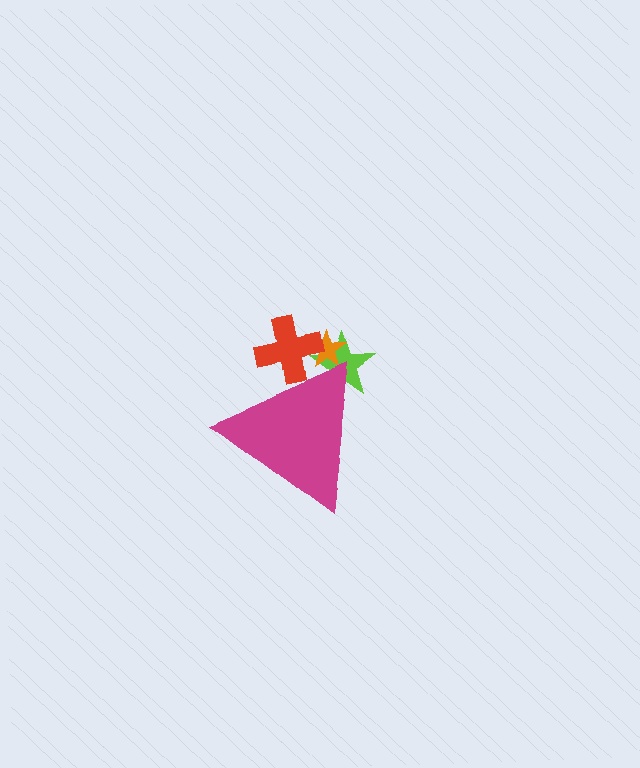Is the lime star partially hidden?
Yes, the lime star is partially hidden behind the magenta triangle.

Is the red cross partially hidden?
Yes, the red cross is partially hidden behind the magenta triangle.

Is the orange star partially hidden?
Yes, the orange star is partially hidden behind the magenta triangle.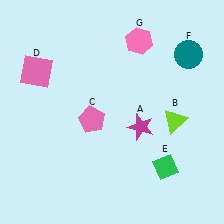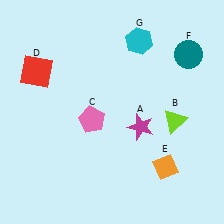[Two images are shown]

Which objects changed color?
D changed from pink to red. E changed from green to orange. G changed from pink to cyan.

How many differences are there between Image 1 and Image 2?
There are 3 differences between the two images.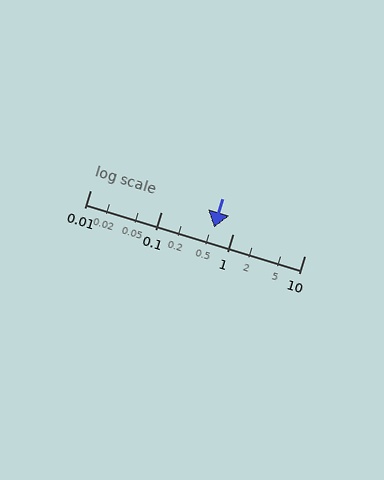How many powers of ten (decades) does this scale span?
The scale spans 3 decades, from 0.01 to 10.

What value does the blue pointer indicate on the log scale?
The pointer indicates approximately 0.55.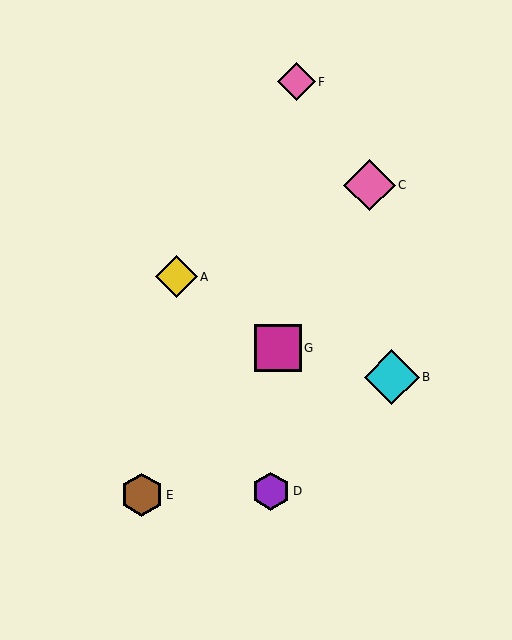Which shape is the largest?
The cyan diamond (labeled B) is the largest.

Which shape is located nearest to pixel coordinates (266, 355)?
The magenta square (labeled G) at (278, 348) is nearest to that location.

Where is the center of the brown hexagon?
The center of the brown hexagon is at (142, 495).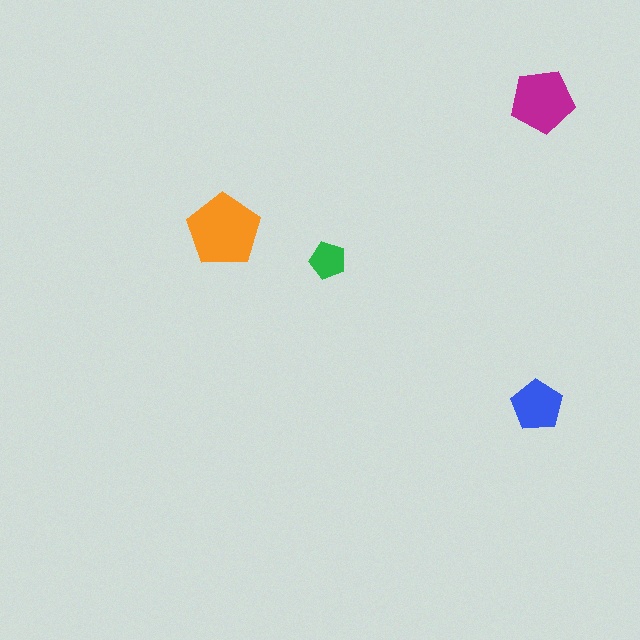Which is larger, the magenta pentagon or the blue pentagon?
The magenta one.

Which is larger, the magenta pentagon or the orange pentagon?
The orange one.